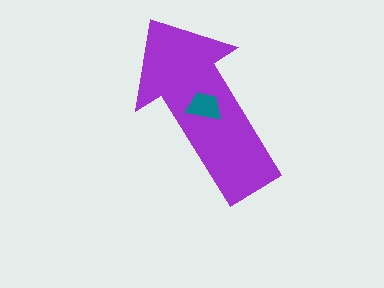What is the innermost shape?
The teal trapezoid.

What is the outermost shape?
The purple arrow.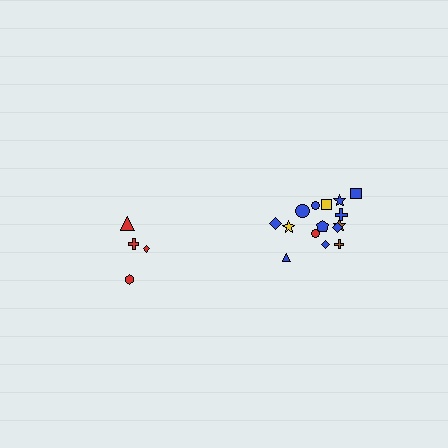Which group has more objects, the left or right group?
The right group.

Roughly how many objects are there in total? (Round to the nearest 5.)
Roughly 20 objects in total.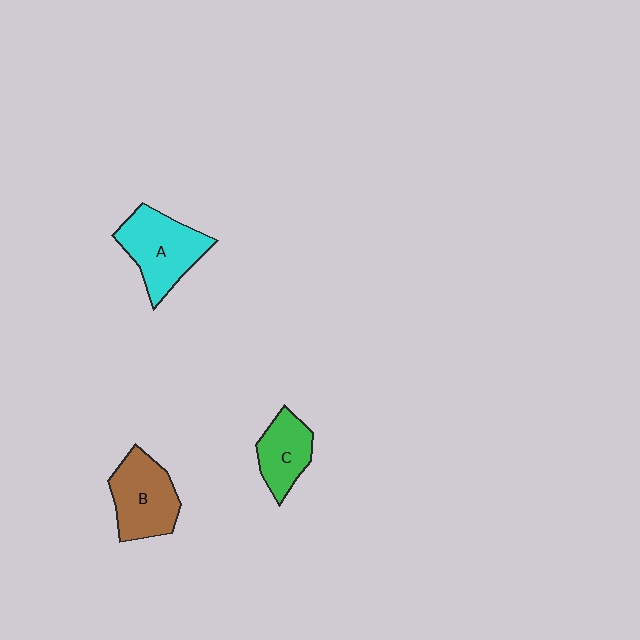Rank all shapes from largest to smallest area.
From largest to smallest: A (cyan), B (brown), C (green).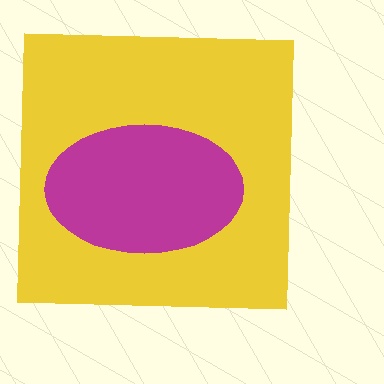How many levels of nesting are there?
2.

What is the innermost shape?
The magenta ellipse.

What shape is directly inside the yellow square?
The magenta ellipse.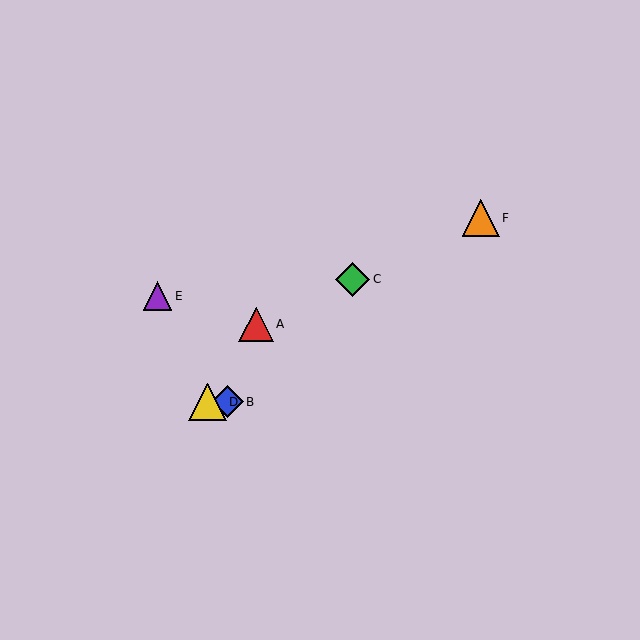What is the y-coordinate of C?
Object C is at y≈279.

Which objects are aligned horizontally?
Objects B, D are aligned horizontally.